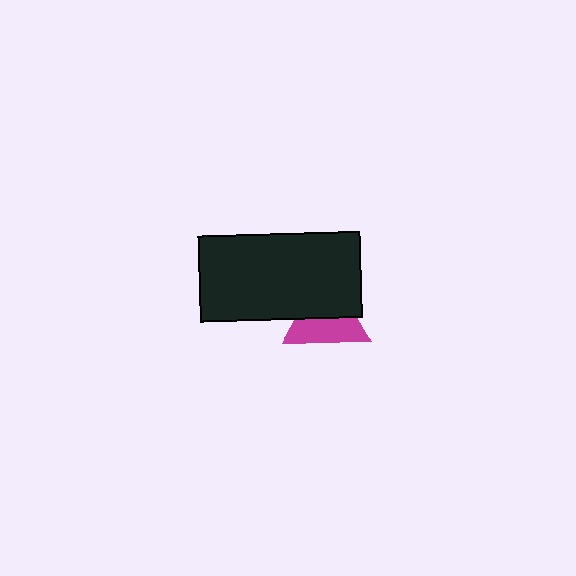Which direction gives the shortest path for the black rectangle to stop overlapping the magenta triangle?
Moving up gives the shortest separation.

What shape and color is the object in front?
The object in front is a black rectangle.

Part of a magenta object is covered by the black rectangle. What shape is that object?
It is a triangle.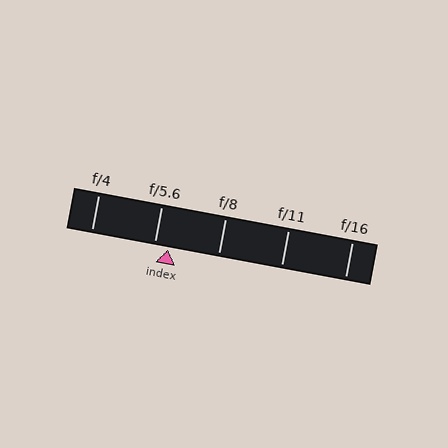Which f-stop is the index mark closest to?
The index mark is closest to f/5.6.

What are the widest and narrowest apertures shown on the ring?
The widest aperture shown is f/4 and the narrowest is f/16.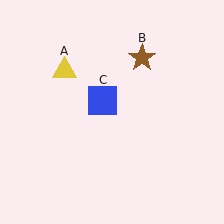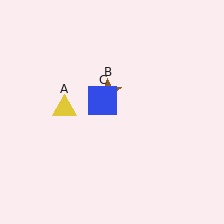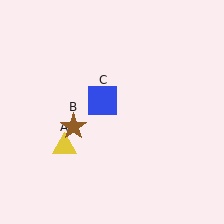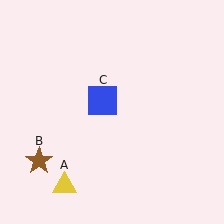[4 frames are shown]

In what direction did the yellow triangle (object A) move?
The yellow triangle (object A) moved down.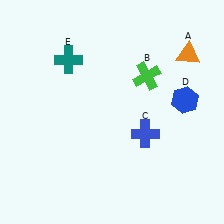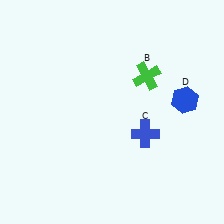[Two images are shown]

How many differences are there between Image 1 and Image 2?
There are 2 differences between the two images.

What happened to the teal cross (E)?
The teal cross (E) was removed in Image 2. It was in the top-left area of Image 1.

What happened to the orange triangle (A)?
The orange triangle (A) was removed in Image 2. It was in the top-right area of Image 1.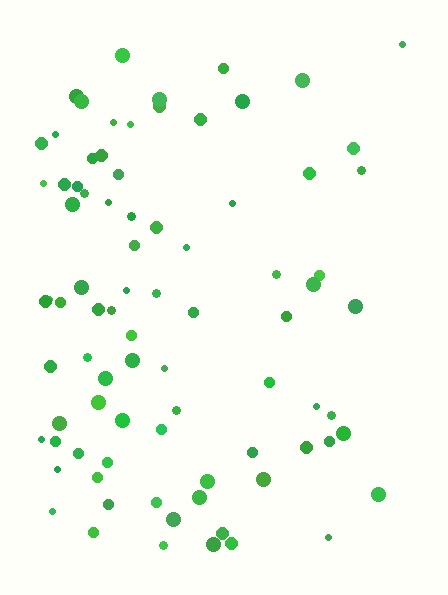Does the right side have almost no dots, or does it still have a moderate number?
Still a moderate number, just noticeably fewer than the left.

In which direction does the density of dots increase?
From right to left, with the left side densest.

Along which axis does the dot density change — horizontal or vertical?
Horizontal.